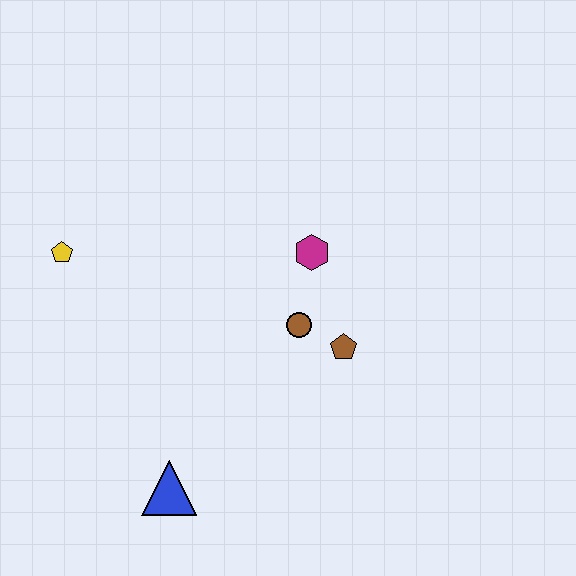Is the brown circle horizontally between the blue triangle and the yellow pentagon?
No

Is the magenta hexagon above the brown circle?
Yes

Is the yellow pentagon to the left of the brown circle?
Yes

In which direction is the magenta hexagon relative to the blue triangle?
The magenta hexagon is above the blue triangle.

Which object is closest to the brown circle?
The brown pentagon is closest to the brown circle.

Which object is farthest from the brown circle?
The yellow pentagon is farthest from the brown circle.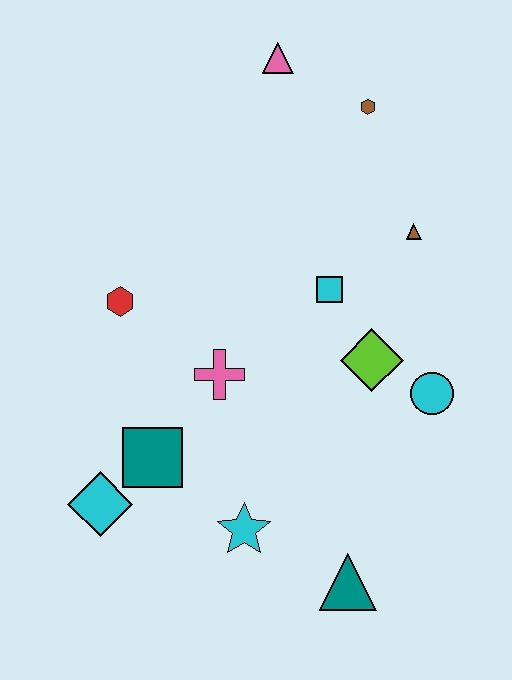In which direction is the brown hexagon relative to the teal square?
The brown hexagon is above the teal square.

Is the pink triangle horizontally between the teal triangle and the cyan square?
No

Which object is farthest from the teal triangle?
The pink triangle is farthest from the teal triangle.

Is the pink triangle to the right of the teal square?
Yes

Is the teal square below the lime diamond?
Yes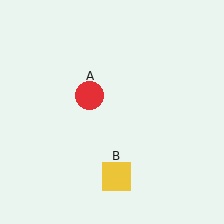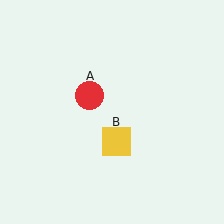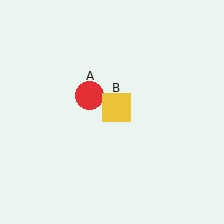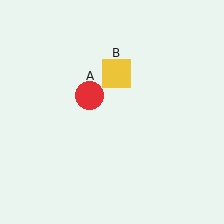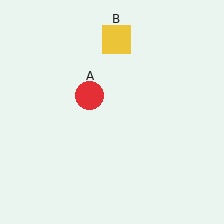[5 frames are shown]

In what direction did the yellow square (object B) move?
The yellow square (object B) moved up.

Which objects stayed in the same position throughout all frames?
Red circle (object A) remained stationary.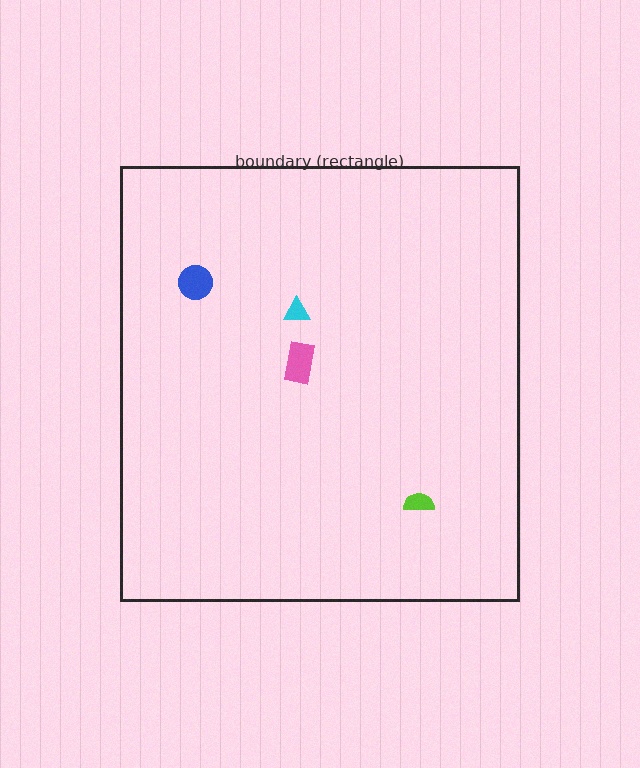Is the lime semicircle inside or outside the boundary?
Inside.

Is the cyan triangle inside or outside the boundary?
Inside.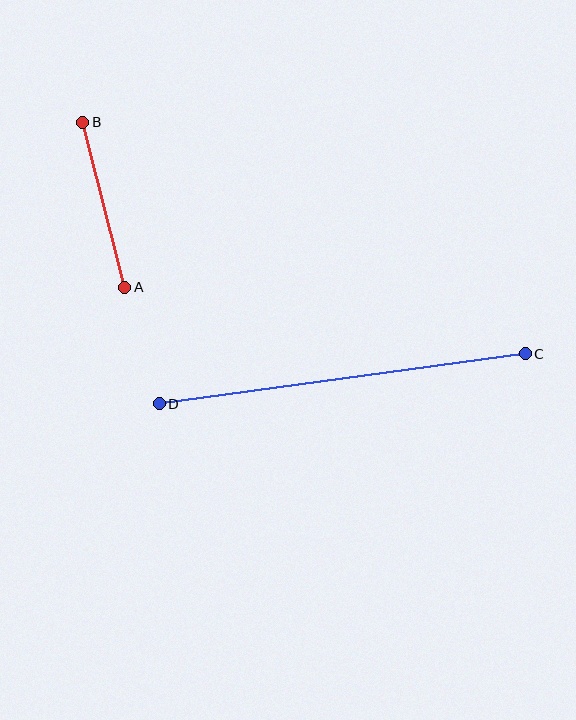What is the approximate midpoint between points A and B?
The midpoint is at approximately (104, 205) pixels.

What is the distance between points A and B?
The distance is approximately 171 pixels.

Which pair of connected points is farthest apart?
Points C and D are farthest apart.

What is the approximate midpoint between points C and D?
The midpoint is at approximately (342, 379) pixels.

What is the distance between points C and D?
The distance is approximately 369 pixels.